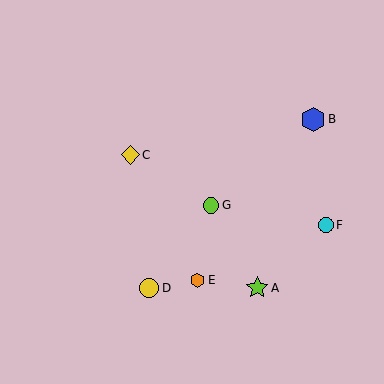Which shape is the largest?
The blue hexagon (labeled B) is the largest.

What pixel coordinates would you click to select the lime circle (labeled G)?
Click at (211, 205) to select the lime circle G.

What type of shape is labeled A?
Shape A is a lime star.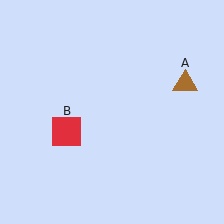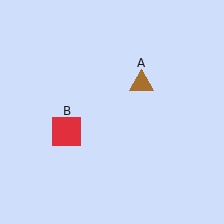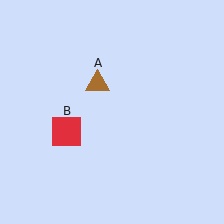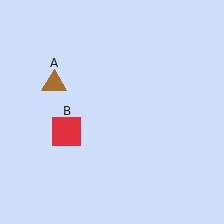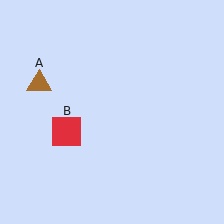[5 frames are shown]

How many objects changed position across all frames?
1 object changed position: brown triangle (object A).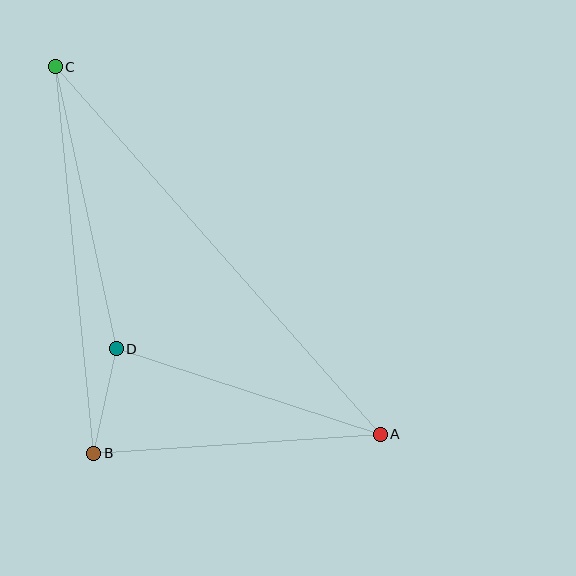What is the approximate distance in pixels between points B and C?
The distance between B and C is approximately 388 pixels.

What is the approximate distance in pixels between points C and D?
The distance between C and D is approximately 289 pixels.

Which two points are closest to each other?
Points B and D are closest to each other.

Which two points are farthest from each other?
Points A and C are farthest from each other.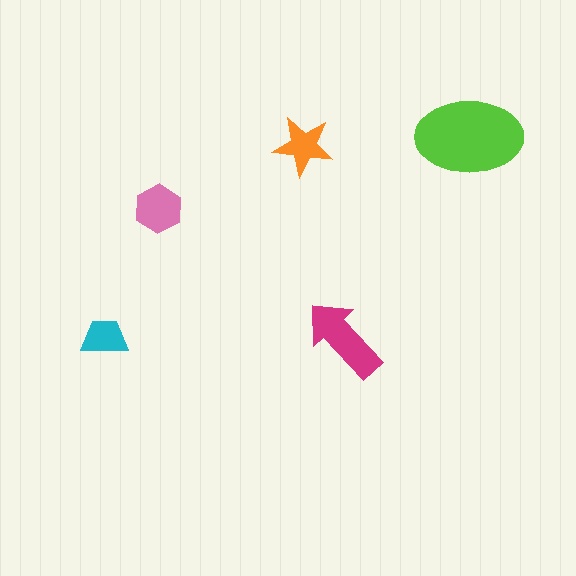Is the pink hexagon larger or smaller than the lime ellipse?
Smaller.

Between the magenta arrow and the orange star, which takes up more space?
The magenta arrow.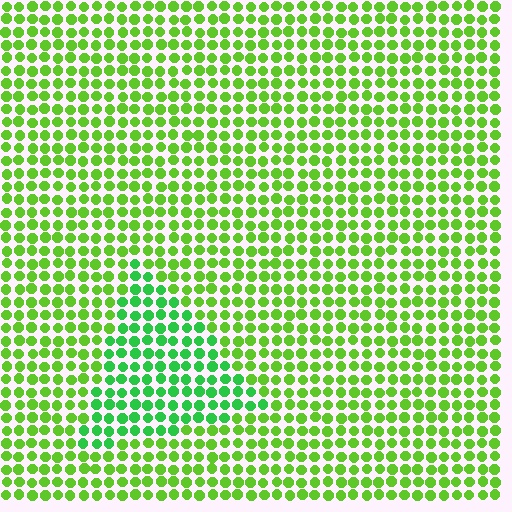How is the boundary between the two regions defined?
The boundary is defined purely by a slight shift in hue (about 31 degrees). Spacing, size, and orientation are identical on both sides.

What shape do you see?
I see a triangle.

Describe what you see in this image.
The image is filled with small lime elements in a uniform arrangement. A triangle-shaped region is visible where the elements are tinted to a slightly different hue, forming a subtle color boundary.